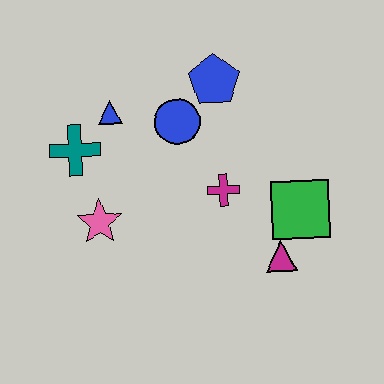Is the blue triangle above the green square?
Yes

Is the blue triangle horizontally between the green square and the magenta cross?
No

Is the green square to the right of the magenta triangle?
Yes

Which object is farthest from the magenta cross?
The teal cross is farthest from the magenta cross.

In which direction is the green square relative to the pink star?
The green square is to the right of the pink star.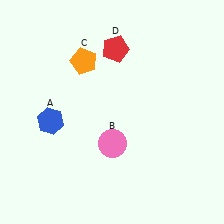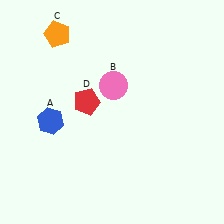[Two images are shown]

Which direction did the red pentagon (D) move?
The red pentagon (D) moved down.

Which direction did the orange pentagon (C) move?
The orange pentagon (C) moved up.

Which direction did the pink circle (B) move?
The pink circle (B) moved up.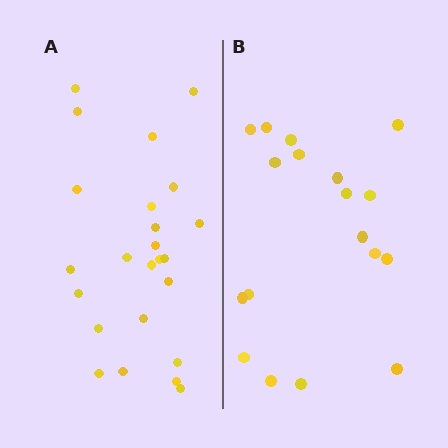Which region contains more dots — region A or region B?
Region A (the left region) has more dots.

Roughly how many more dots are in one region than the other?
Region A has about 6 more dots than region B.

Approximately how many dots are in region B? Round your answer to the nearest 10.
About 20 dots. (The exact count is 18, which rounds to 20.)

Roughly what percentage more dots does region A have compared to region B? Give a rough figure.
About 35% more.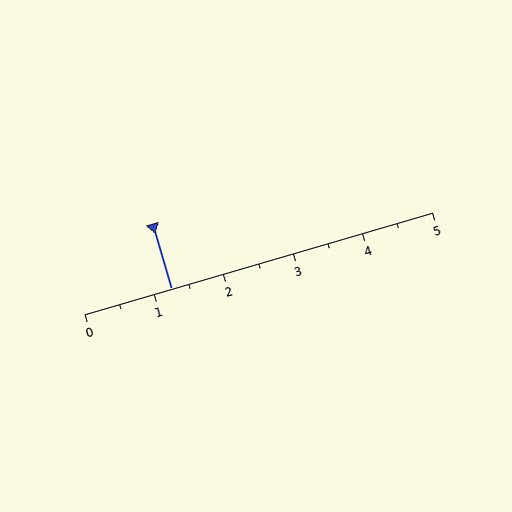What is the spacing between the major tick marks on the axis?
The major ticks are spaced 1 apart.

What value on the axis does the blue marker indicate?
The marker indicates approximately 1.2.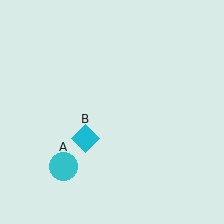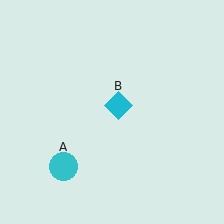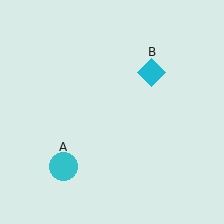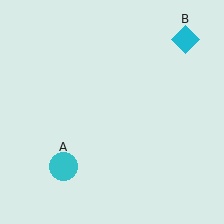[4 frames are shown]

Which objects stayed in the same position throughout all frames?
Cyan circle (object A) remained stationary.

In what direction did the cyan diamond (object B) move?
The cyan diamond (object B) moved up and to the right.